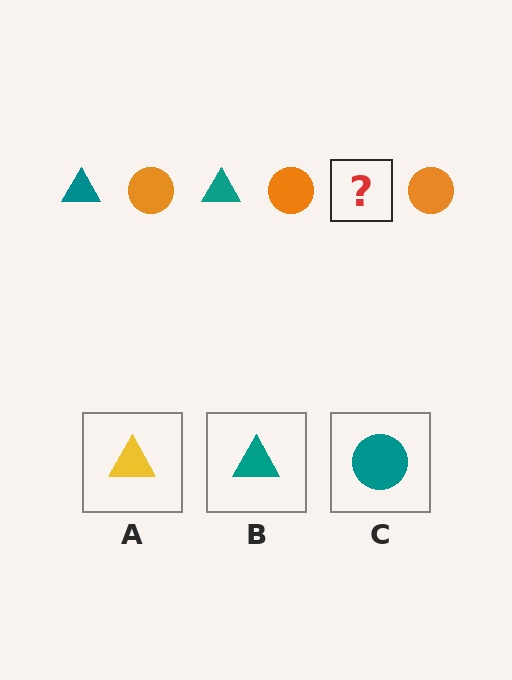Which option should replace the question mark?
Option B.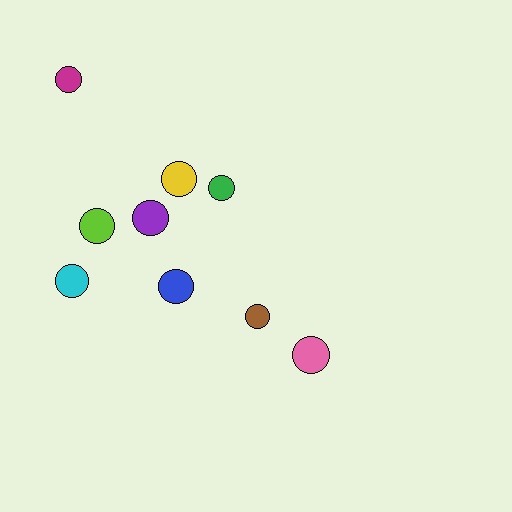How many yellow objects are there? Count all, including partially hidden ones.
There is 1 yellow object.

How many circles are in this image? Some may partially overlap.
There are 9 circles.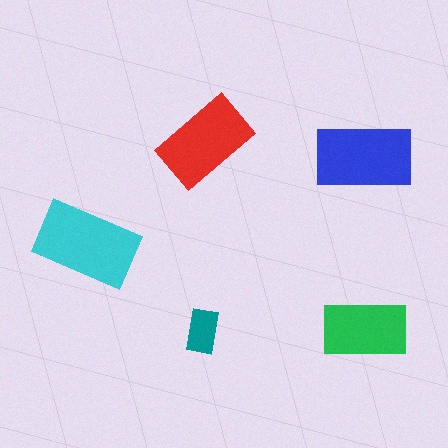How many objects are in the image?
There are 5 objects in the image.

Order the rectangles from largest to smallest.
the cyan one, the blue one, the red one, the green one, the teal one.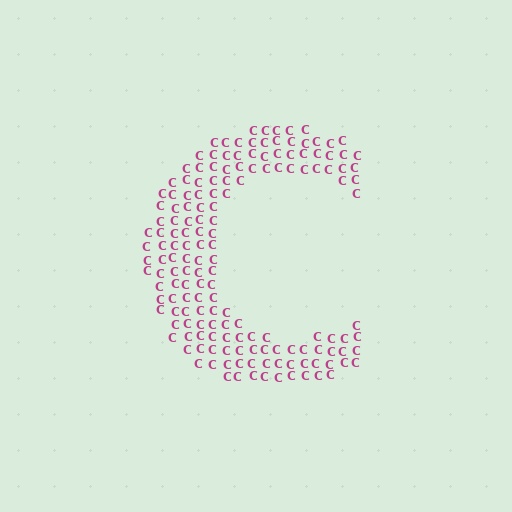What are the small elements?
The small elements are letter C's.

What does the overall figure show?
The overall figure shows the letter C.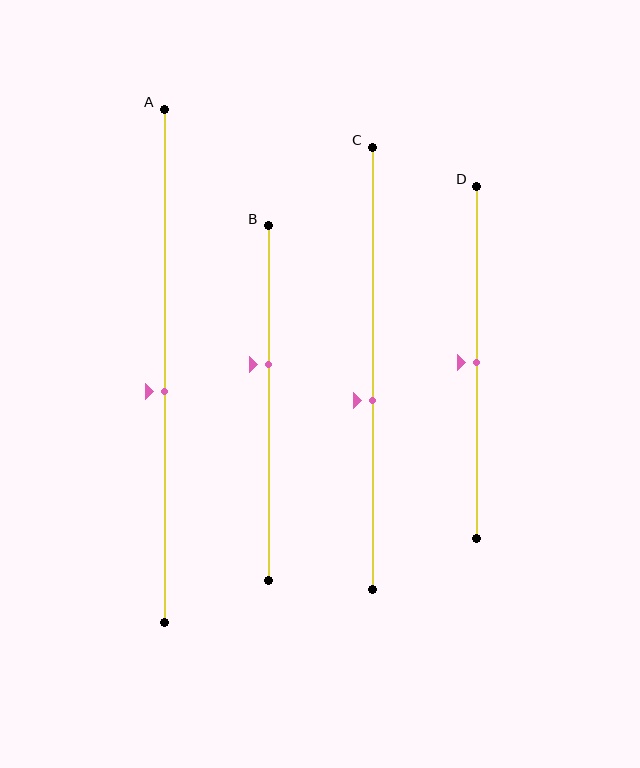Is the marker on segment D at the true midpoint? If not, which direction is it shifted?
Yes, the marker on segment D is at the true midpoint.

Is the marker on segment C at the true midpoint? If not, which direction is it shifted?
No, the marker on segment C is shifted downward by about 7% of the segment length.